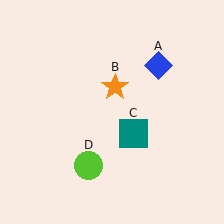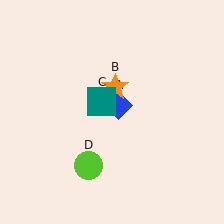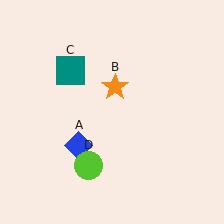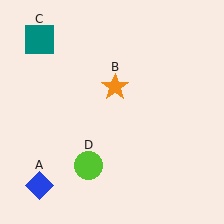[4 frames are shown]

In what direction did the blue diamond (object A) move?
The blue diamond (object A) moved down and to the left.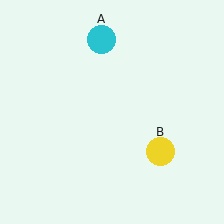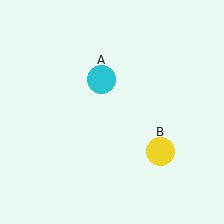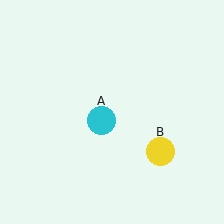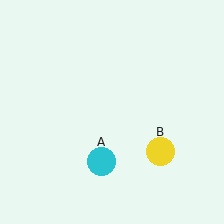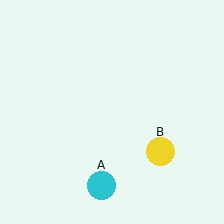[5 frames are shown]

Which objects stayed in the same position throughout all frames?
Yellow circle (object B) remained stationary.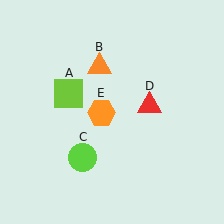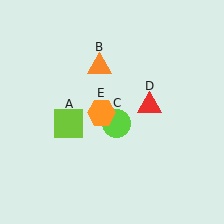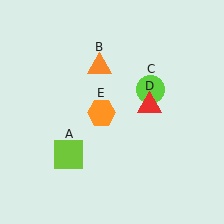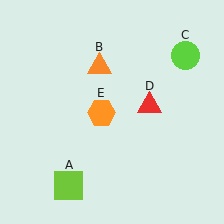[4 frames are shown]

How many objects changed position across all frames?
2 objects changed position: lime square (object A), lime circle (object C).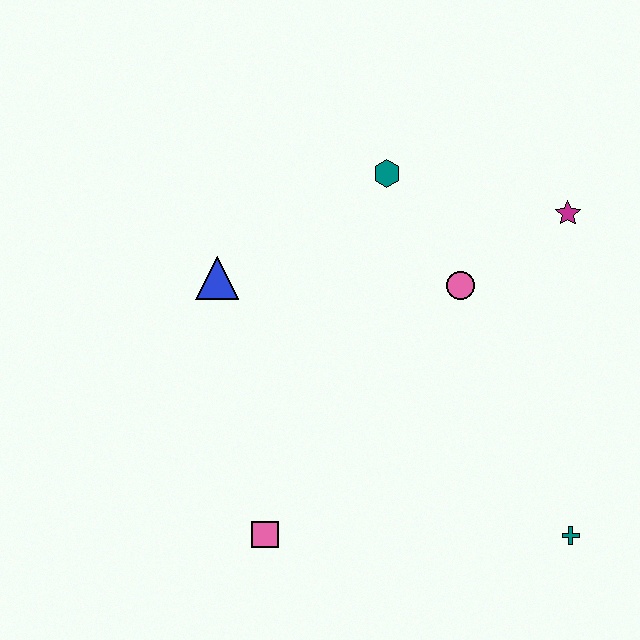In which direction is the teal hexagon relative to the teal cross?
The teal hexagon is above the teal cross.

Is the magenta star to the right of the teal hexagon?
Yes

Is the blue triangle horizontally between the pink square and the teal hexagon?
No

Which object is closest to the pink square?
The blue triangle is closest to the pink square.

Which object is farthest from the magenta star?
The pink square is farthest from the magenta star.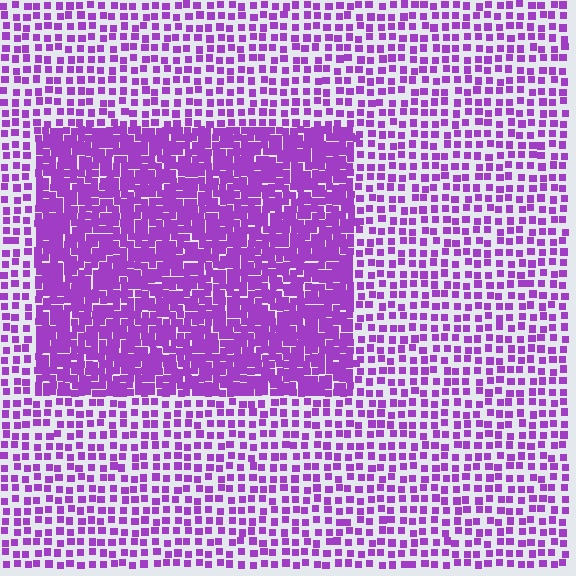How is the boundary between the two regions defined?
The boundary is defined by a change in element density (approximately 2.3x ratio). All elements are the same color, size, and shape.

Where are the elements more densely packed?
The elements are more densely packed inside the rectangle boundary.